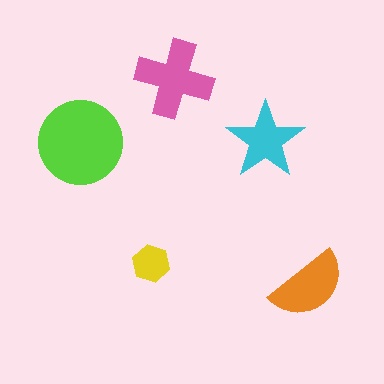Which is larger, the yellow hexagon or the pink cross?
The pink cross.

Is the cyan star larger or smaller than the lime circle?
Smaller.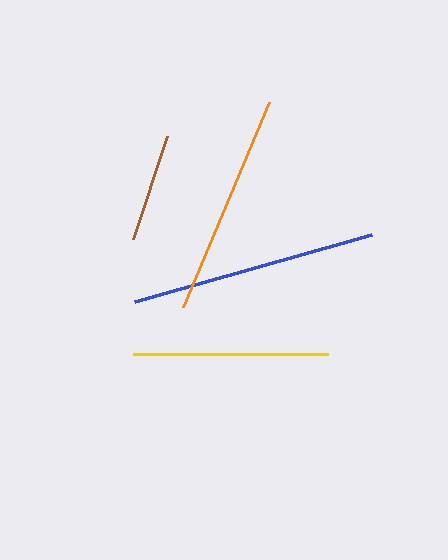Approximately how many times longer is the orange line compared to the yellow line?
The orange line is approximately 1.1 times the length of the yellow line.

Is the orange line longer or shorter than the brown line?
The orange line is longer than the brown line.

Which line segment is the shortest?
The brown line is the shortest at approximately 109 pixels.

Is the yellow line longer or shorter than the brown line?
The yellow line is longer than the brown line.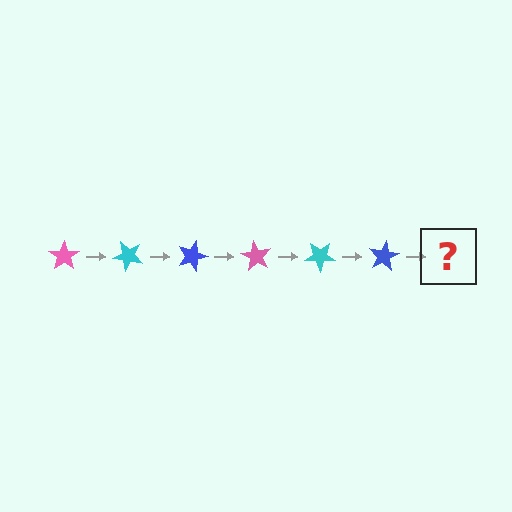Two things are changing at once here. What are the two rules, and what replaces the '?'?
The two rules are that it rotates 45 degrees each step and the color cycles through pink, cyan, and blue. The '?' should be a pink star, rotated 270 degrees from the start.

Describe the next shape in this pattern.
It should be a pink star, rotated 270 degrees from the start.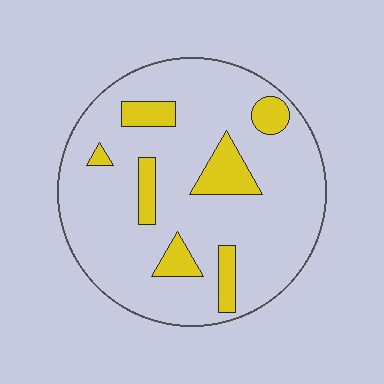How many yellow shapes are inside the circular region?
7.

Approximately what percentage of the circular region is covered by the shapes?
Approximately 15%.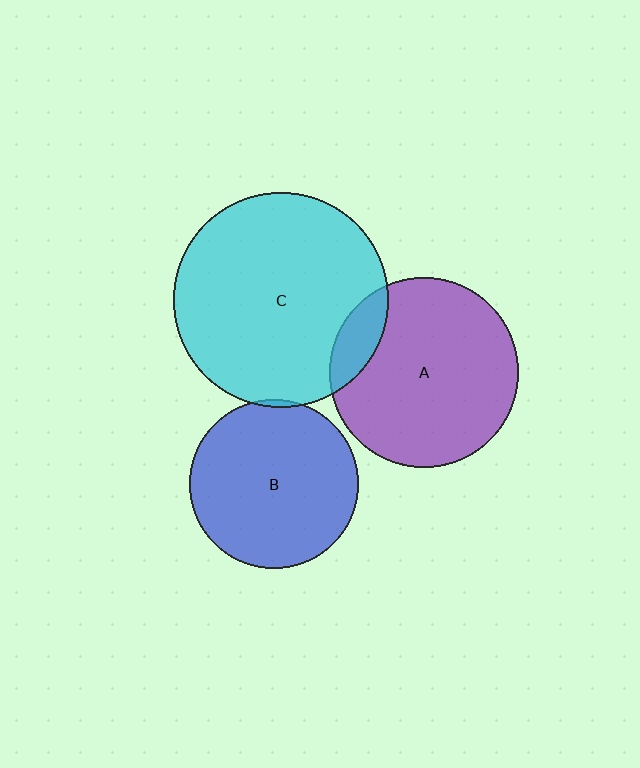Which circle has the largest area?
Circle C (cyan).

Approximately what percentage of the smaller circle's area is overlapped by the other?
Approximately 10%.